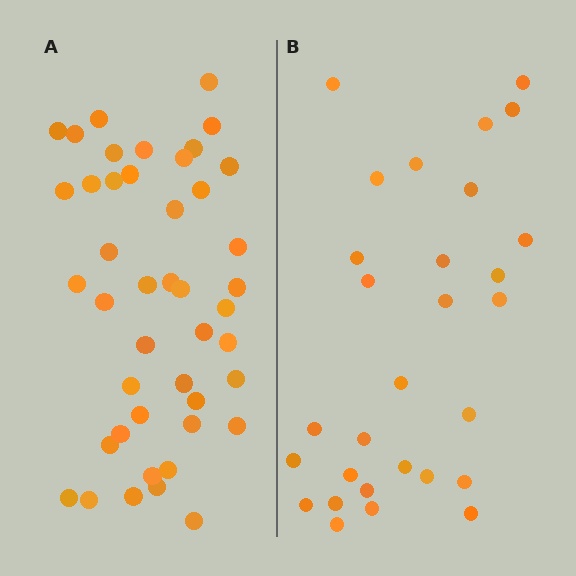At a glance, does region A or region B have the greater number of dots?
Region A (the left region) has more dots.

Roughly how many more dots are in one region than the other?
Region A has approximately 15 more dots than region B.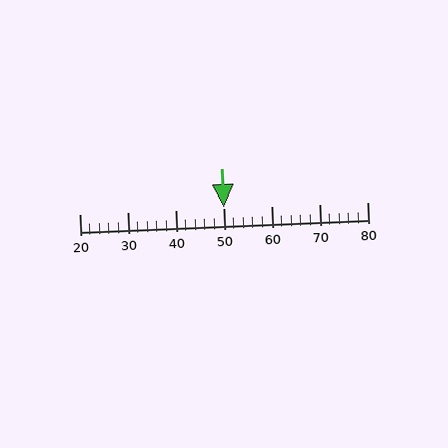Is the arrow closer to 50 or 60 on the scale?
The arrow is closer to 50.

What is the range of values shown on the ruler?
The ruler shows values from 20 to 80.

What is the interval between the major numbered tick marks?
The major tick marks are spaced 10 units apart.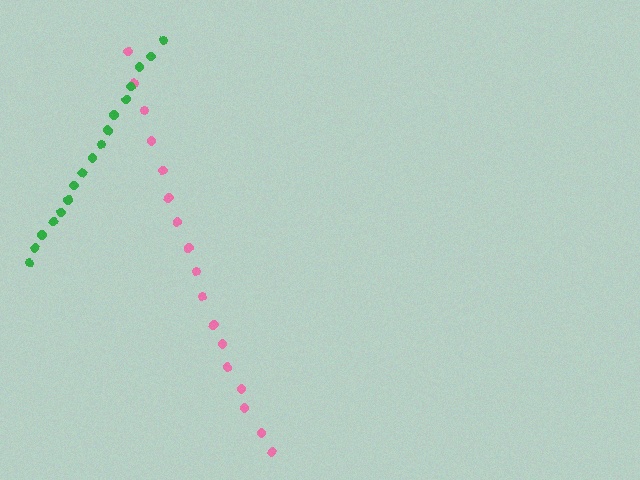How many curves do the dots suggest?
There are 2 distinct paths.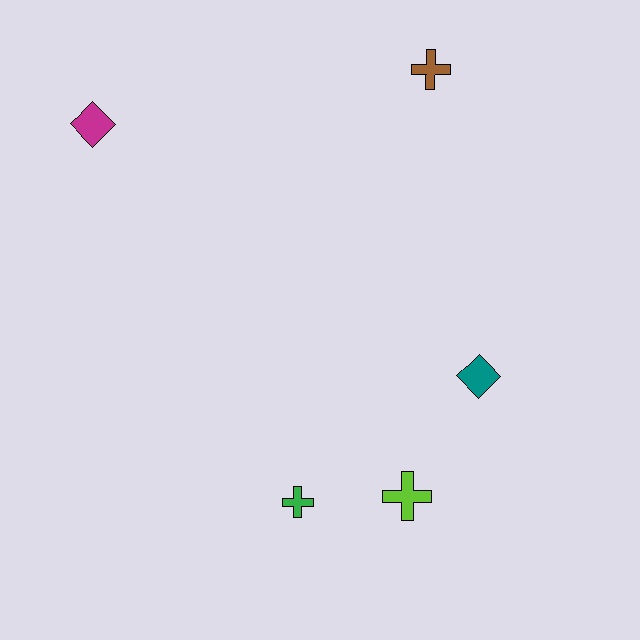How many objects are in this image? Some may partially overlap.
There are 5 objects.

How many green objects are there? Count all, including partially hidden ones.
There is 1 green object.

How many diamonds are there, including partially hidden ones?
There are 2 diamonds.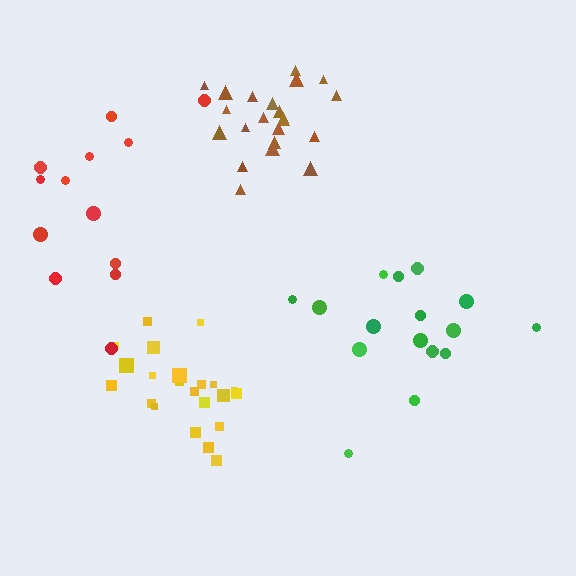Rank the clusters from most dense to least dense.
yellow, brown, green, red.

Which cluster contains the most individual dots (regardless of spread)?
Brown (23).